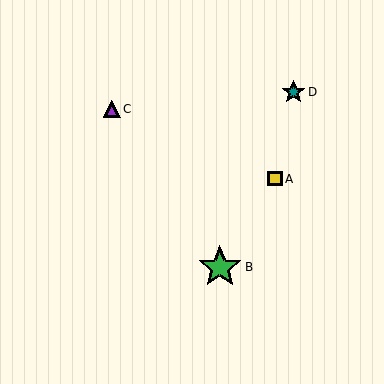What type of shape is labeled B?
Shape B is a green star.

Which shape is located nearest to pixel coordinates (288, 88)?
The teal star (labeled D) at (293, 92) is nearest to that location.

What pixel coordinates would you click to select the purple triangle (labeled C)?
Click at (112, 109) to select the purple triangle C.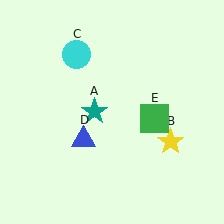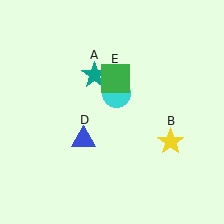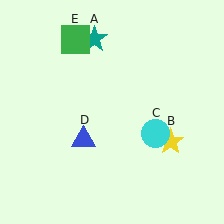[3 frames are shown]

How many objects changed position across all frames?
3 objects changed position: teal star (object A), cyan circle (object C), green square (object E).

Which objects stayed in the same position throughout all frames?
Yellow star (object B) and blue triangle (object D) remained stationary.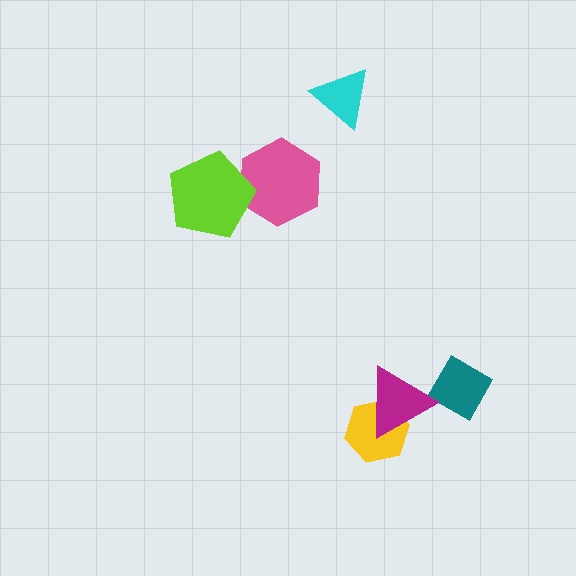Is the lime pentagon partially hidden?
No, no other shape covers it.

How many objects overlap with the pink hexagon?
1 object overlaps with the pink hexagon.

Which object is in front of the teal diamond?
The magenta triangle is in front of the teal diamond.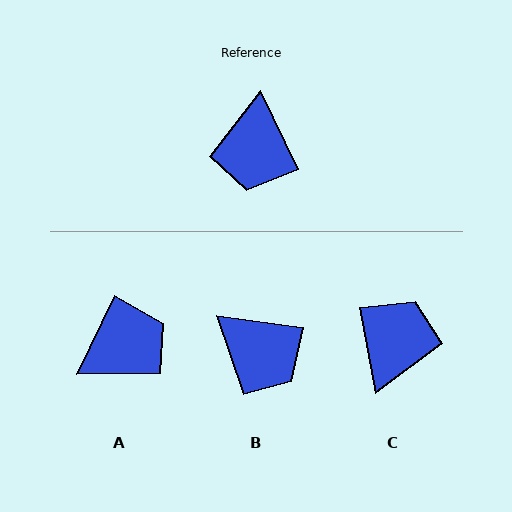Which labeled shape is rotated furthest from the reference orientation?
C, about 165 degrees away.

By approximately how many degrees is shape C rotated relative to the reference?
Approximately 165 degrees counter-clockwise.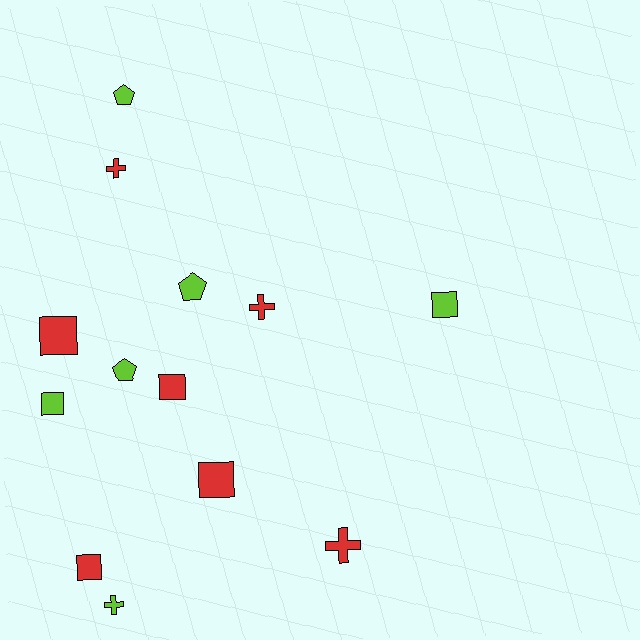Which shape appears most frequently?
Square, with 6 objects.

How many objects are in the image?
There are 13 objects.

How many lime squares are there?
There are 2 lime squares.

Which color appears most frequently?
Red, with 7 objects.